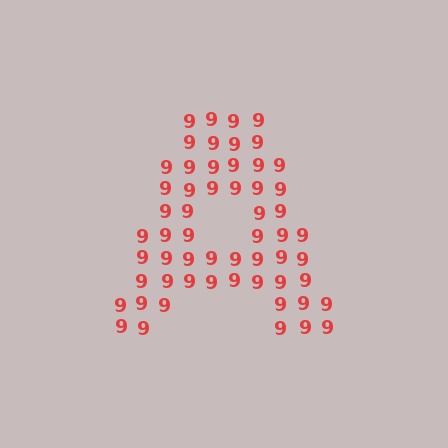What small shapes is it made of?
It is made of small digit 9's.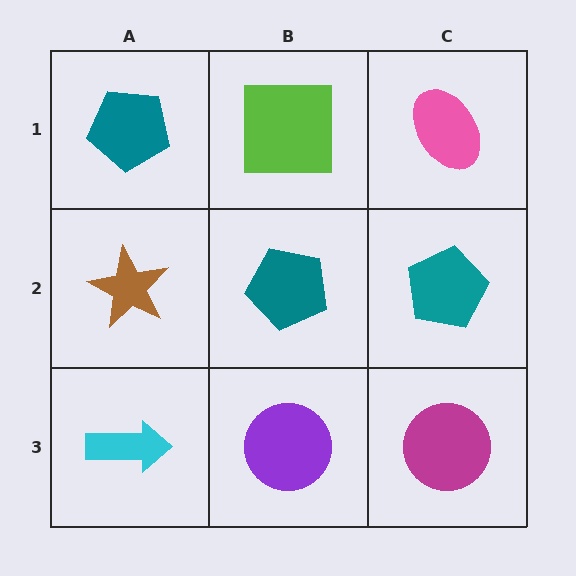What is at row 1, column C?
A pink ellipse.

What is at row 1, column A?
A teal pentagon.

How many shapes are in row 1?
3 shapes.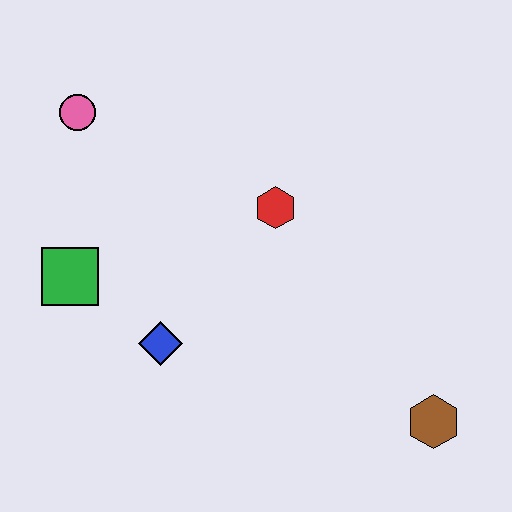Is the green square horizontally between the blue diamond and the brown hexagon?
No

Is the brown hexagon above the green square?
No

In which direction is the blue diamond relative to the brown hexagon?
The blue diamond is to the left of the brown hexagon.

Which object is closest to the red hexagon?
The blue diamond is closest to the red hexagon.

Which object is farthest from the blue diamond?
The brown hexagon is farthest from the blue diamond.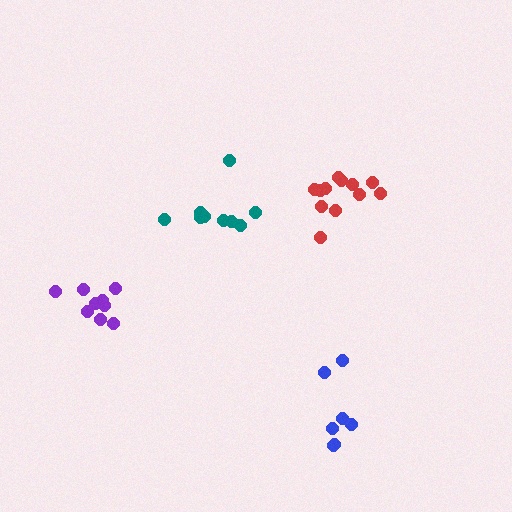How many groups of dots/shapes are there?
There are 4 groups.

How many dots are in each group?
Group 1: 7 dots, Group 2: 12 dots, Group 3: 9 dots, Group 4: 9 dots (37 total).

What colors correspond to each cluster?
The clusters are colored: blue, red, teal, purple.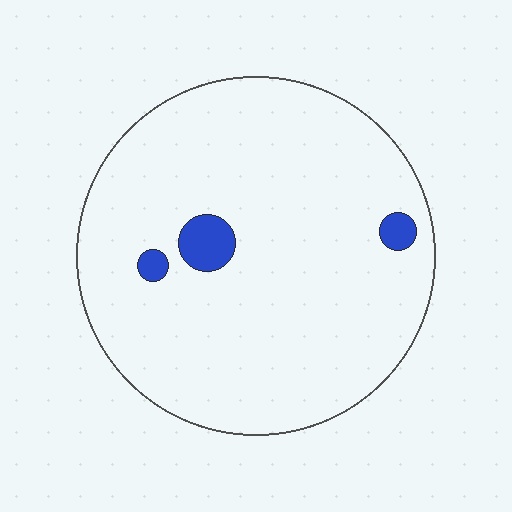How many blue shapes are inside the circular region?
3.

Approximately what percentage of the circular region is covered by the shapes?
Approximately 5%.